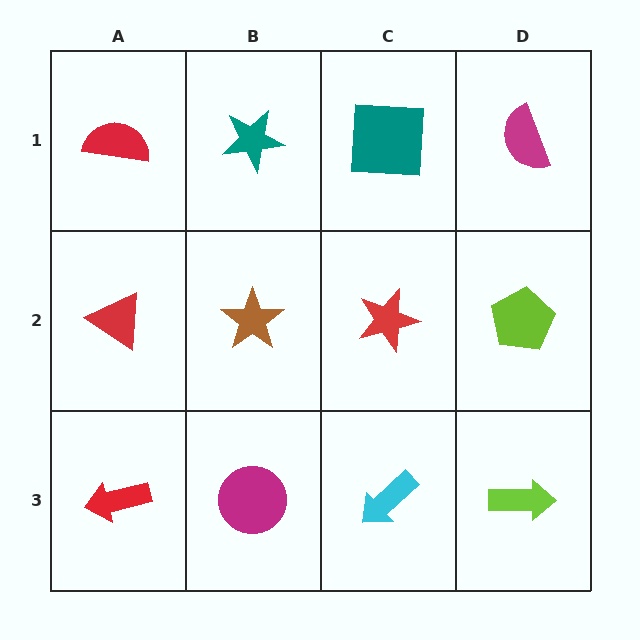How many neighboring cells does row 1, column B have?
3.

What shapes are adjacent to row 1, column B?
A brown star (row 2, column B), a red semicircle (row 1, column A), a teal square (row 1, column C).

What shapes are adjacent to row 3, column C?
A red star (row 2, column C), a magenta circle (row 3, column B), a lime arrow (row 3, column D).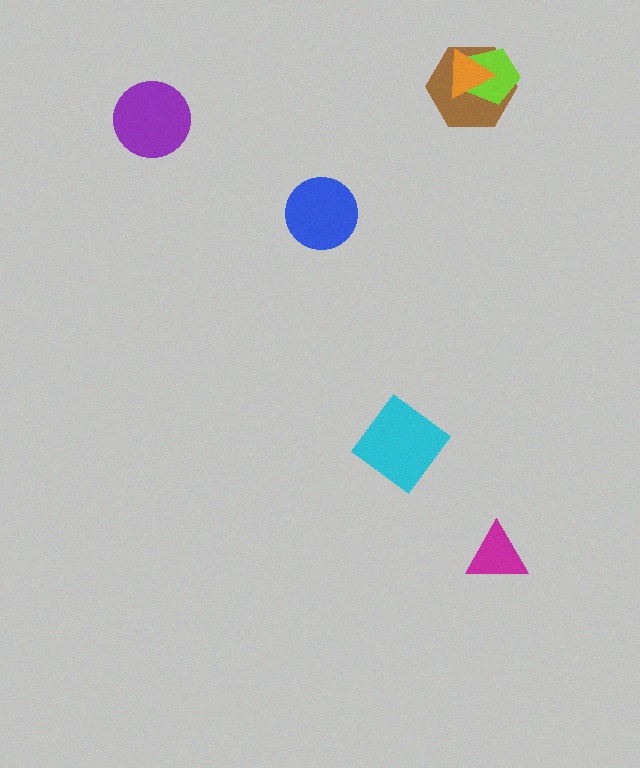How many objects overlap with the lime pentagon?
2 objects overlap with the lime pentagon.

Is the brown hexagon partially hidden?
Yes, it is partially covered by another shape.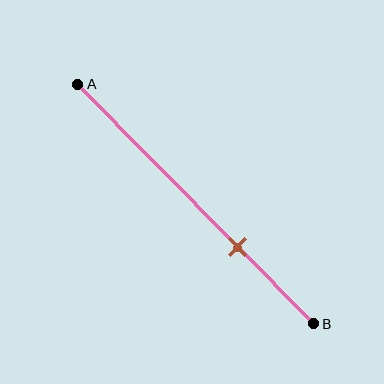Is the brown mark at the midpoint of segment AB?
No, the mark is at about 70% from A, not at the 50% midpoint.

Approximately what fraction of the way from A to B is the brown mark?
The brown mark is approximately 70% of the way from A to B.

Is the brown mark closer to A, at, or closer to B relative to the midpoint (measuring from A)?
The brown mark is closer to point B than the midpoint of segment AB.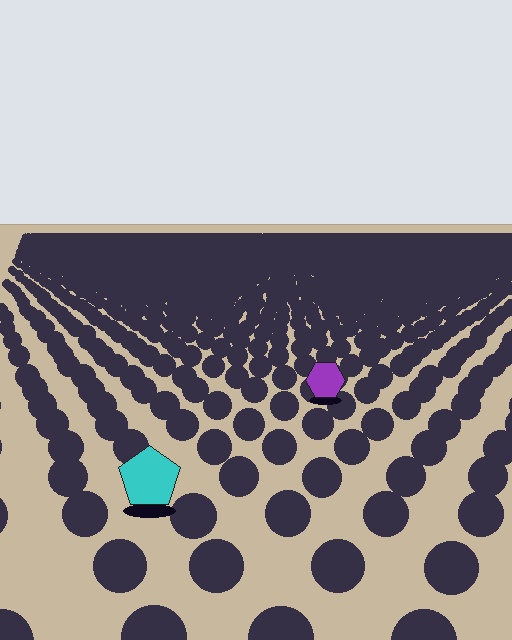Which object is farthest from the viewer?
The purple hexagon is farthest from the viewer. It appears smaller and the ground texture around it is denser.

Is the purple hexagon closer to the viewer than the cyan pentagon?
No. The cyan pentagon is closer — you can tell from the texture gradient: the ground texture is coarser near it.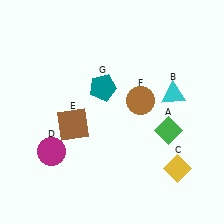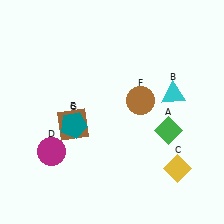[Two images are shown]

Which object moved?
The teal pentagon (G) moved down.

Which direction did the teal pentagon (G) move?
The teal pentagon (G) moved down.